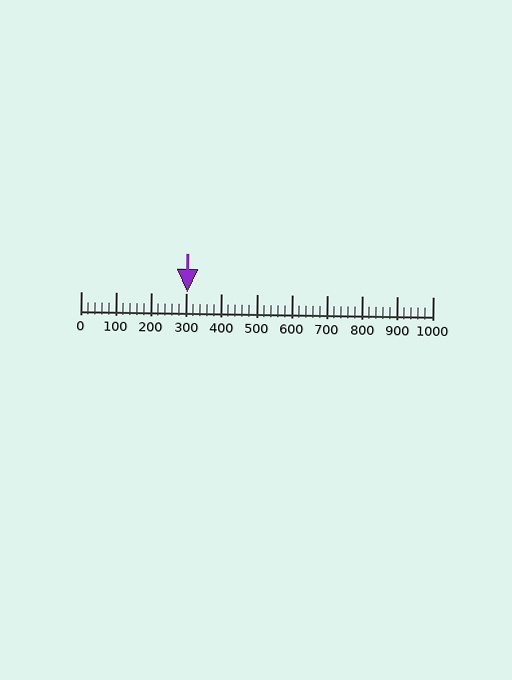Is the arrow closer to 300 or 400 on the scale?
The arrow is closer to 300.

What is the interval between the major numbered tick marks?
The major tick marks are spaced 100 units apart.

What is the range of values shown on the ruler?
The ruler shows values from 0 to 1000.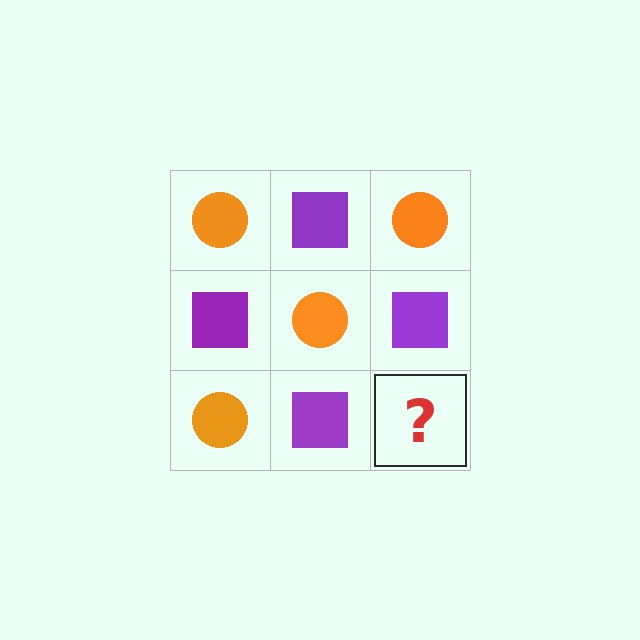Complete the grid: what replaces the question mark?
The question mark should be replaced with an orange circle.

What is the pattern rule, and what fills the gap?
The rule is that it alternates orange circle and purple square in a checkerboard pattern. The gap should be filled with an orange circle.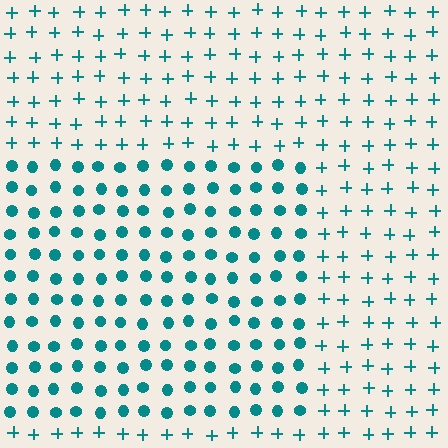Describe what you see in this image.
The image is filled with small teal elements arranged in a uniform grid. A rectangle-shaped region contains circles, while the surrounding area contains plus signs. The boundary is defined purely by the change in element shape.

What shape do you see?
I see a rectangle.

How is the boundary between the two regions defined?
The boundary is defined by a change in element shape: circles inside vs. plus signs outside. All elements share the same color and spacing.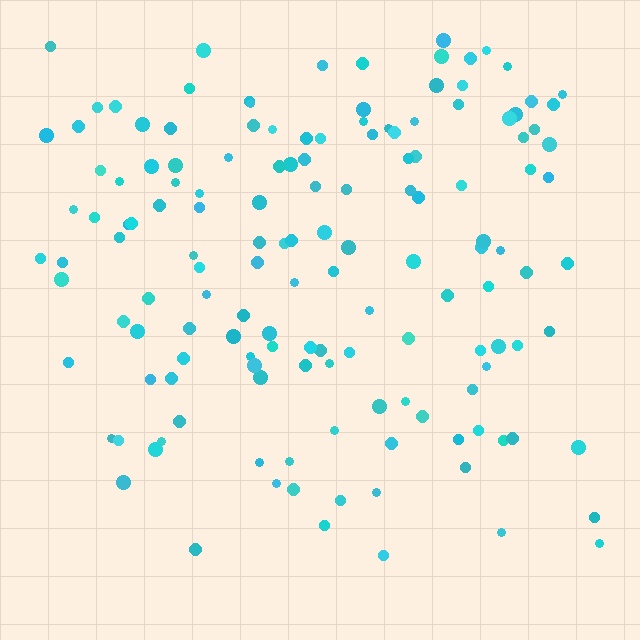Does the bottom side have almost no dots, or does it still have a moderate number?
Still a moderate number, just noticeably fewer than the top.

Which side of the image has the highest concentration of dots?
The top.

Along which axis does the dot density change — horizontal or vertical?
Vertical.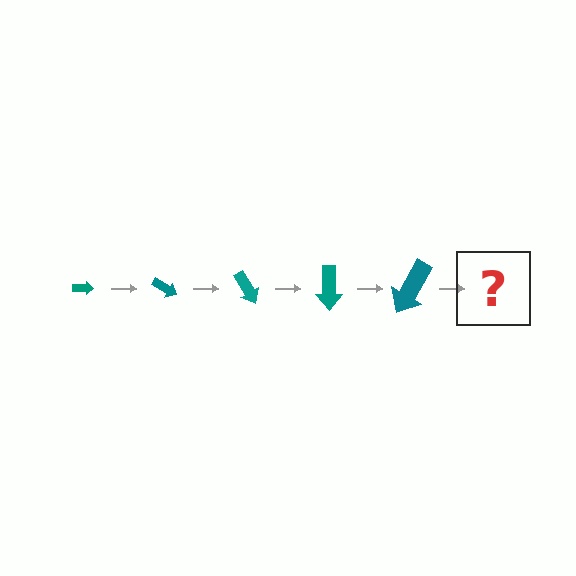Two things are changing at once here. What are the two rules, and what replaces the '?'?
The two rules are that the arrow grows larger each step and it rotates 30 degrees each step. The '?' should be an arrow, larger than the previous one and rotated 150 degrees from the start.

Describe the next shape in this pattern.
It should be an arrow, larger than the previous one and rotated 150 degrees from the start.